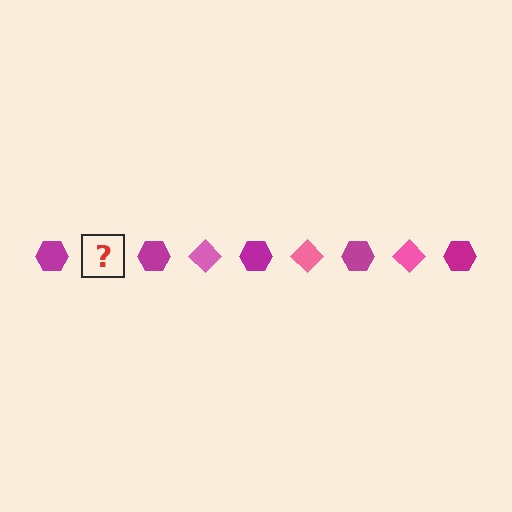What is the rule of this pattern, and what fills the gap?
The rule is that the pattern alternates between magenta hexagon and pink diamond. The gap should be filled with a pink diamond.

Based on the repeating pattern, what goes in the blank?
The blank should be a pink diamond.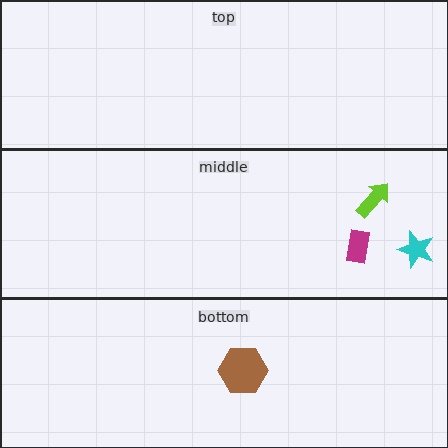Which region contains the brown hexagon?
The bottom region.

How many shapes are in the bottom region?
1.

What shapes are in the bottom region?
The brown hexagon.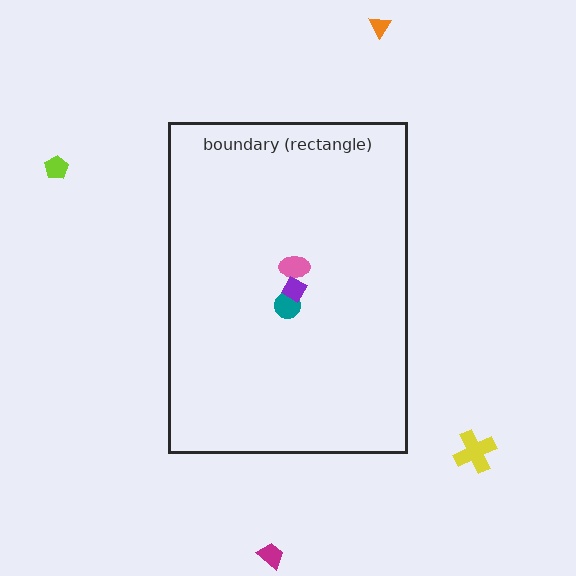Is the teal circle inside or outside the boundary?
Inside.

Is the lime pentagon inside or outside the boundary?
Outside.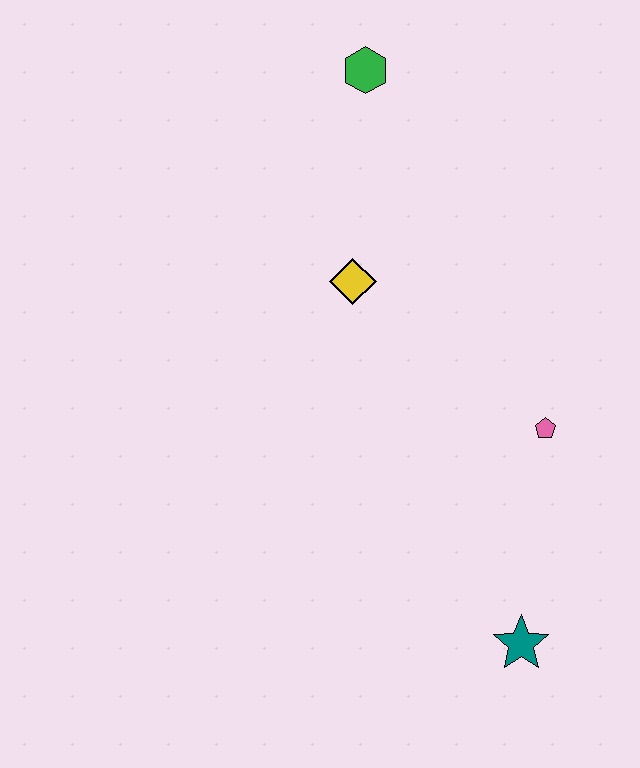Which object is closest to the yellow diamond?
The green hexagon is closest to the yellow diamond.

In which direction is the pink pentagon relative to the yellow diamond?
The pink pentagon is to the right of the yellow diamond.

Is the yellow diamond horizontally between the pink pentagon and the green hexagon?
No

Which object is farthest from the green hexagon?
The teal star is farthest from the green hexagon.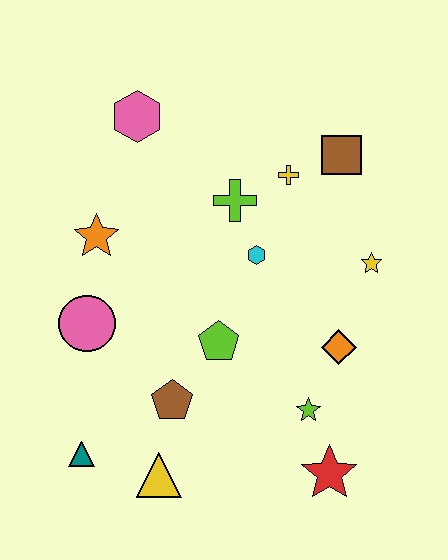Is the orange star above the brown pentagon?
Yes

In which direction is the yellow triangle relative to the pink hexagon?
The yellow triangle is below the pink hexagon.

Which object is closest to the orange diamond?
The lime star is closest to the orange diamond.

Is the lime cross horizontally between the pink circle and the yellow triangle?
No